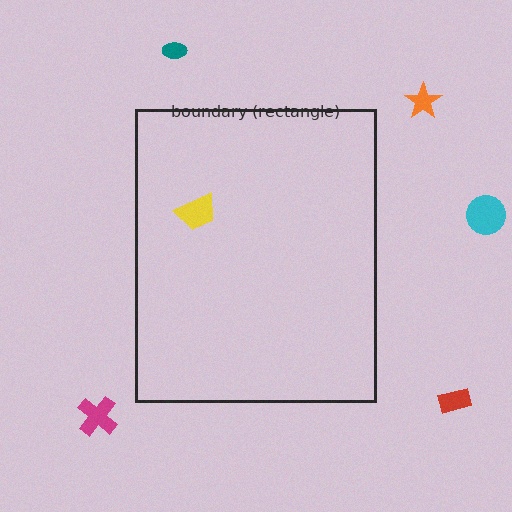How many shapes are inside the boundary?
1 inside, 5 outside.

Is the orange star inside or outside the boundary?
Outside.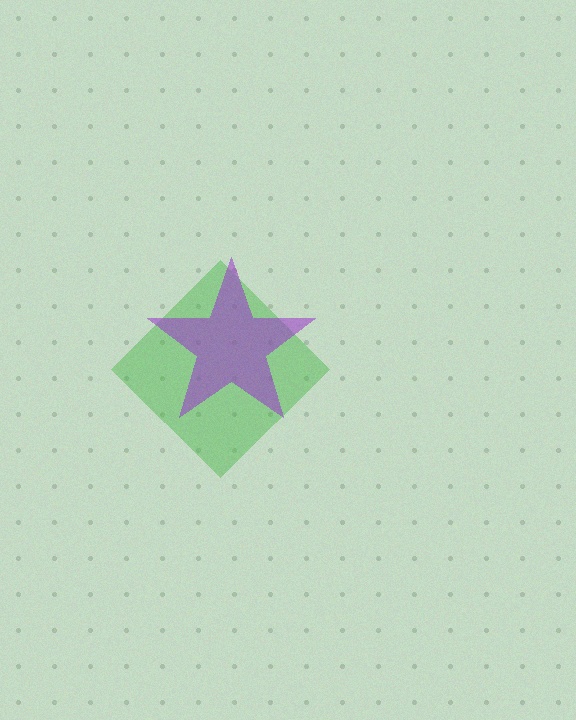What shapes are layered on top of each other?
The layered shapes are: a green diamond, a purple star.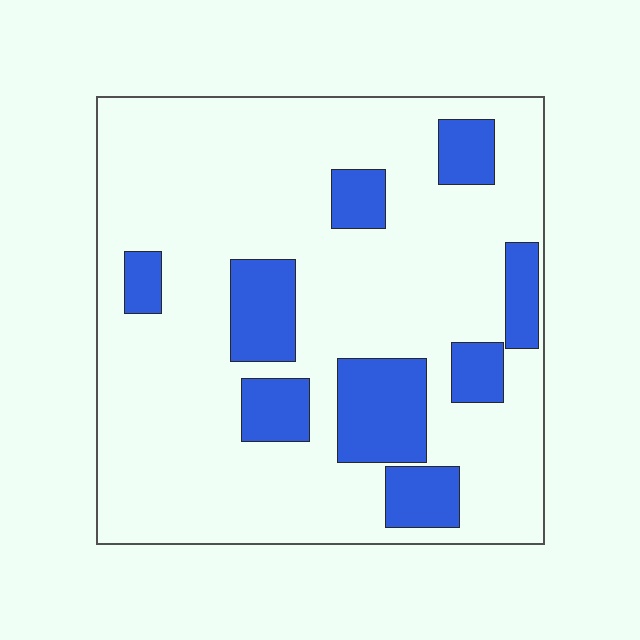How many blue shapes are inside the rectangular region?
9.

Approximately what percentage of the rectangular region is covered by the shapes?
Approximately 20%.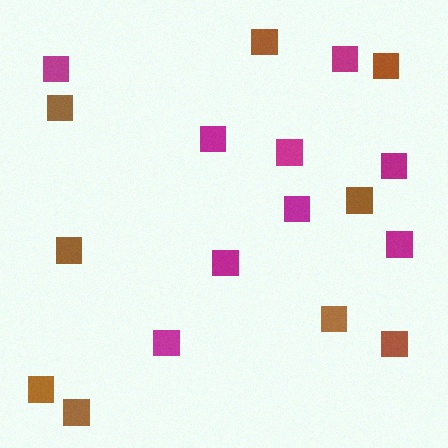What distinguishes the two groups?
There are 2 groups: one group of magenta squares (9) and one group of brown squares (9).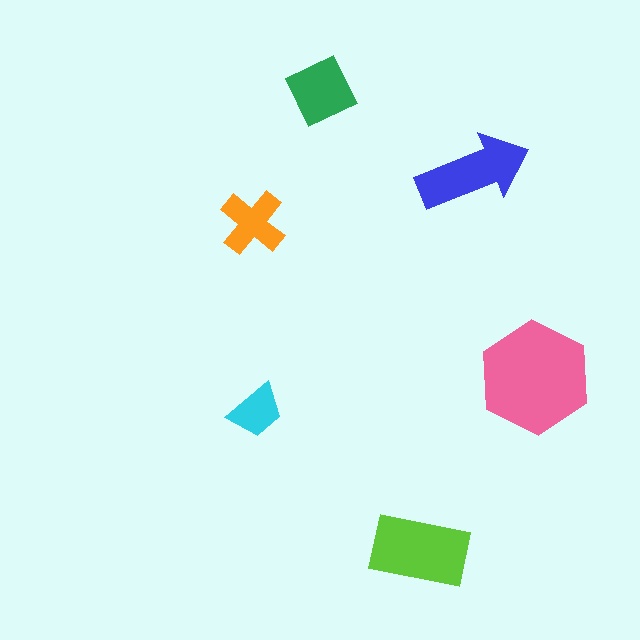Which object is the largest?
The pink hexagon.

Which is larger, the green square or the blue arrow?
The blue arrow.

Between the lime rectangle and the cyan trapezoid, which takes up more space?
The lime rectangle.